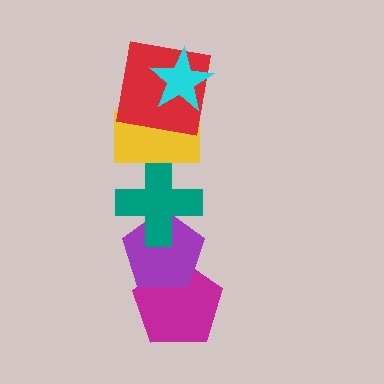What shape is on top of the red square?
The cyan star is on top of the red square.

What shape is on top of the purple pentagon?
The teal cross is on top of the purple pentagon.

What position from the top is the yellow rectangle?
The yellow rectangle is 3rd from the top.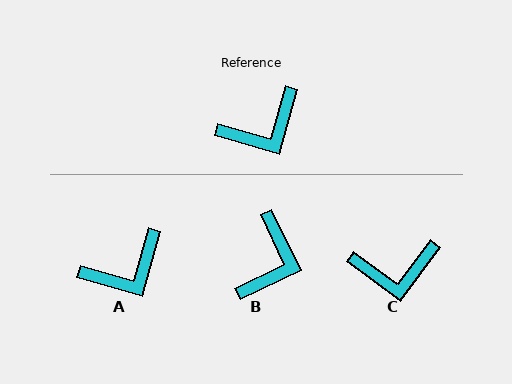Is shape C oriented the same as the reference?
No, it is off by about 20 degrees.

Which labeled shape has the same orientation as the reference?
A.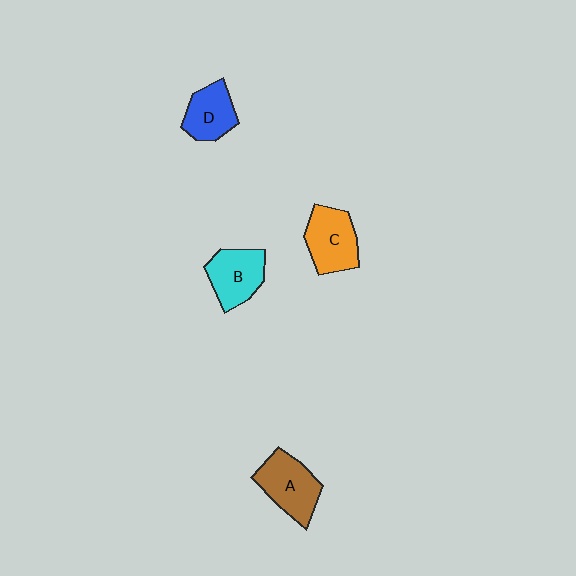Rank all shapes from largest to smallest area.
From largest to smallest: A (brown), C (orange), B (cyan), D (blue).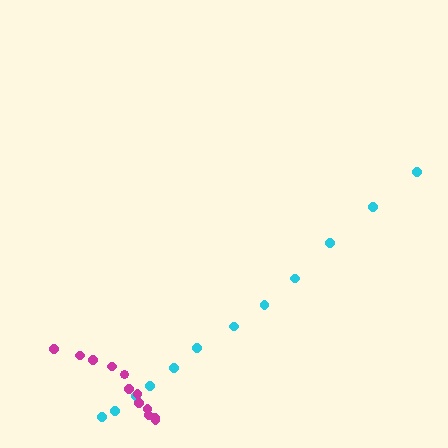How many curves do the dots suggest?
There are 2 distinct paths.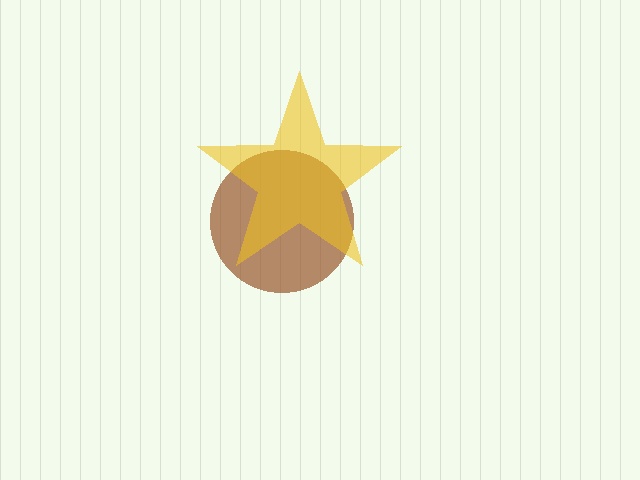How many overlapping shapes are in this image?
There are 2 overlapping shapes in the image.